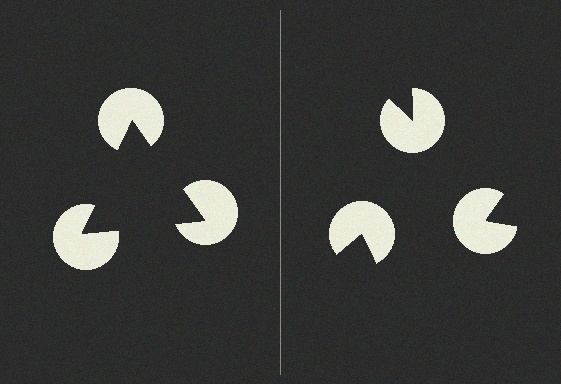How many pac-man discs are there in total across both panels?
6 — 3 on each side.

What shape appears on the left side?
An illusory triangle.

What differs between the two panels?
The pac-man discs are positioned identically on both sides; only the wedge orientations differ. On the left they align to a triangle; on the right they are misaligned.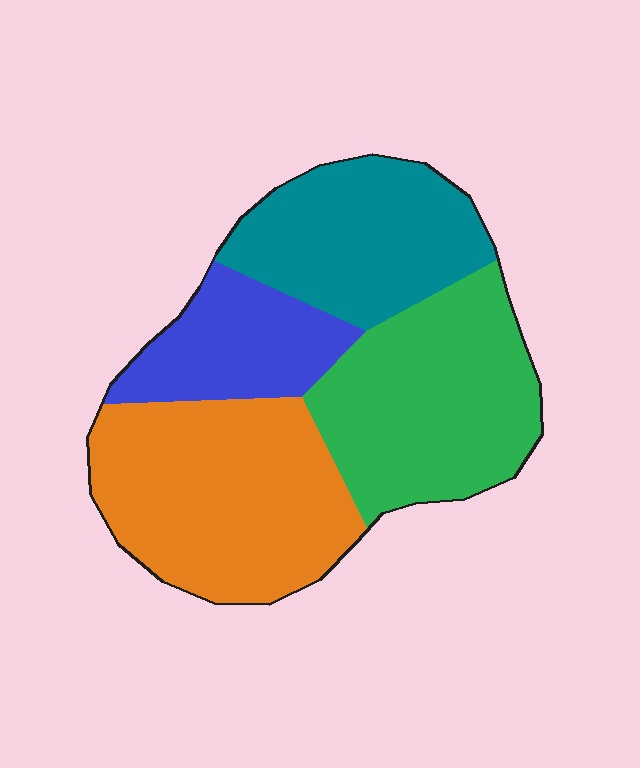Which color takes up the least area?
Blue, at roughly 15%.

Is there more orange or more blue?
Orange.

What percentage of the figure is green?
Green covers around 30% of the figure.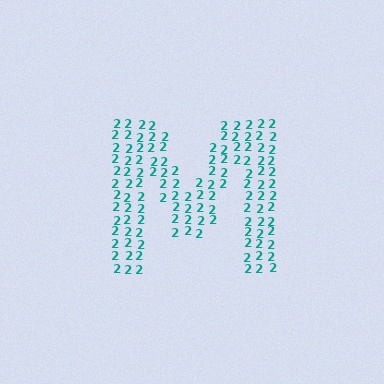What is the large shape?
The large shape is the letter M.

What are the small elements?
The small elements are digit 2's.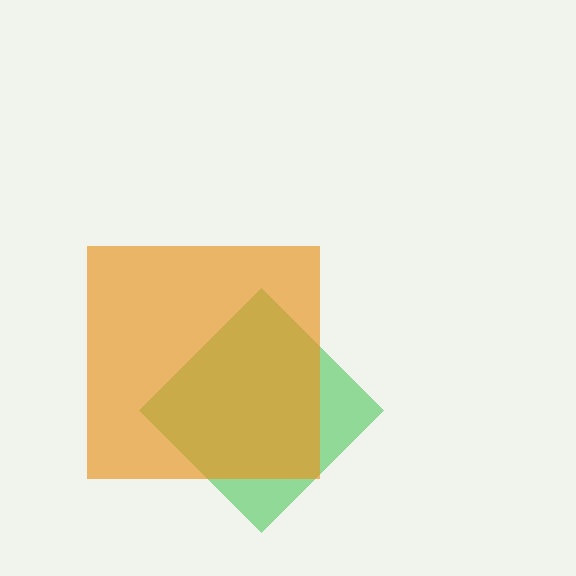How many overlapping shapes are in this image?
There are 2 overlapping shapes in the image.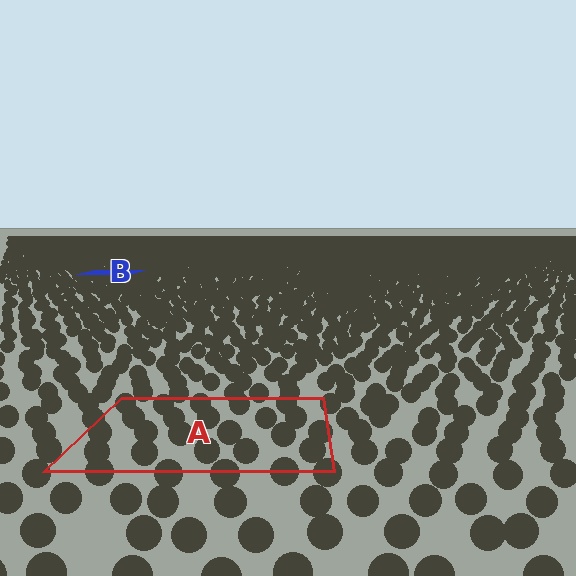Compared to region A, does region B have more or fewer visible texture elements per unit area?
Region B has more texture elements per unit area — they are packed more densely because it is farther away.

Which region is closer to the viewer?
Region A is closer. The texture elements there are larger and more spread out.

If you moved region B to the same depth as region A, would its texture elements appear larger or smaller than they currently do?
They would appear larger. At a closer depth, the same texture elements are projected at a bigger on-screen size.